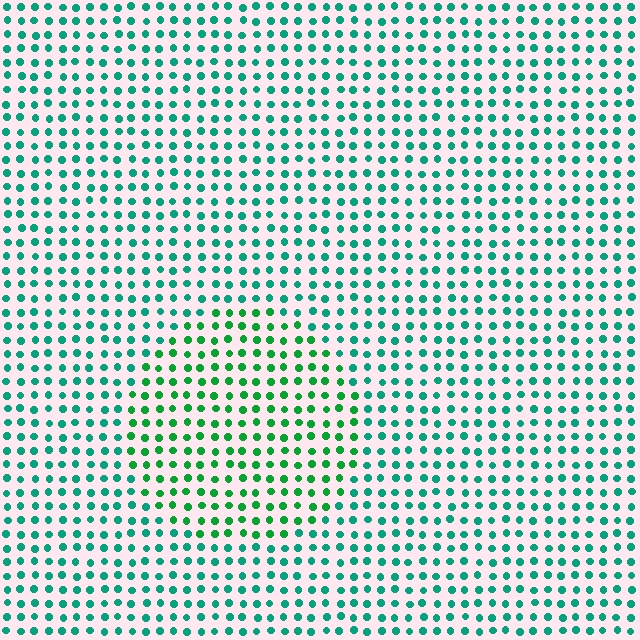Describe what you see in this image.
The image is filled with small teal elements in a uniform arrangement. A circle-shaped region is visible where the elements are tinted to a slightly different hue, forming a subtle color boundary.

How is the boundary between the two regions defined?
The boundary is defined purely by a slight shift in hue (about 29 degrees). Spacing, size, and orientation are identical on both sides.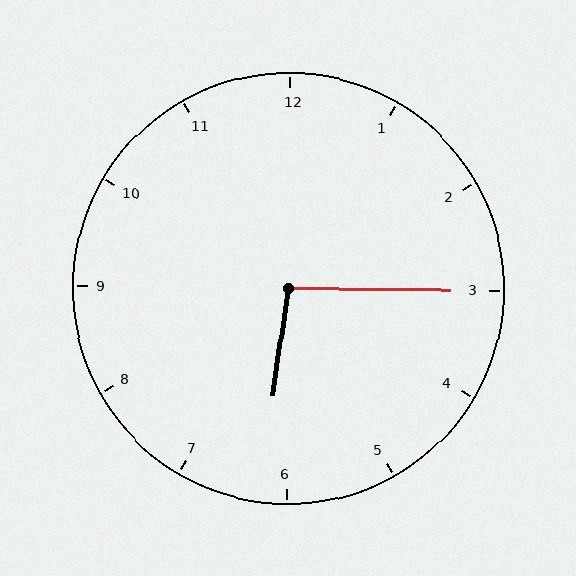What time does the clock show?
6:15.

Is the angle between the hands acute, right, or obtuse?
It is obtuse.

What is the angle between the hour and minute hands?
Approximately 98 degrees.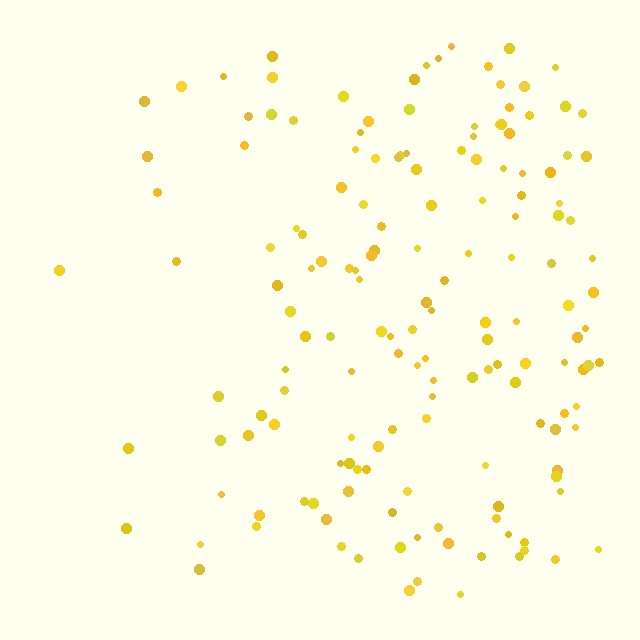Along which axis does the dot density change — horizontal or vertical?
Horizontal.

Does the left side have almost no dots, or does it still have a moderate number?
Still a moderate number, just noticeably fewer than the right.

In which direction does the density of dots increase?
From left to right, with the right side densest.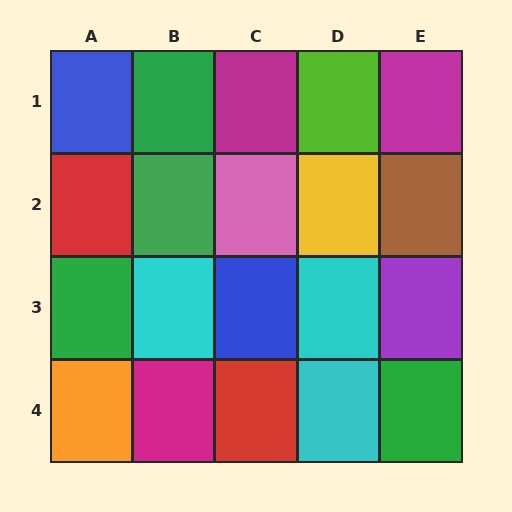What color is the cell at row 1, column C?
Magenta.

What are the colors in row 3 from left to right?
Green, cyan, blue, cyan, purple.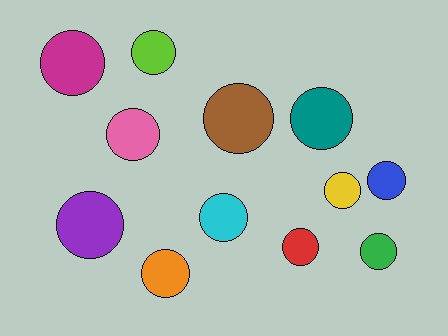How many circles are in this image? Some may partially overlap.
There are 12 circles.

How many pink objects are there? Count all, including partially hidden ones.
There is 1 pink object.